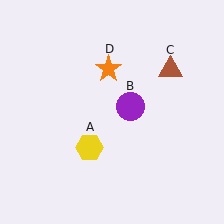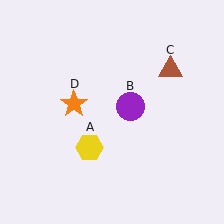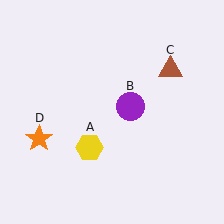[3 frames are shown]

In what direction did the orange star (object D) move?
The orange star (object D) moved down and to the left.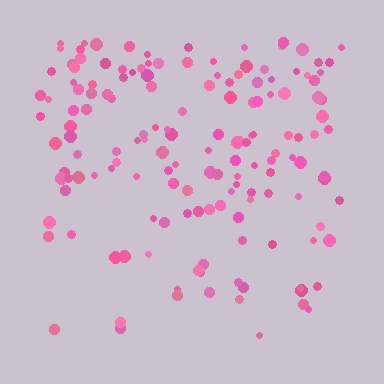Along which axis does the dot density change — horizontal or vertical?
Vertical.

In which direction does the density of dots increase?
From bottom to top, with the top side densest.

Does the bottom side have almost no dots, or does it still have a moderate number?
Still a moderate number, just noticeably fewer than the top.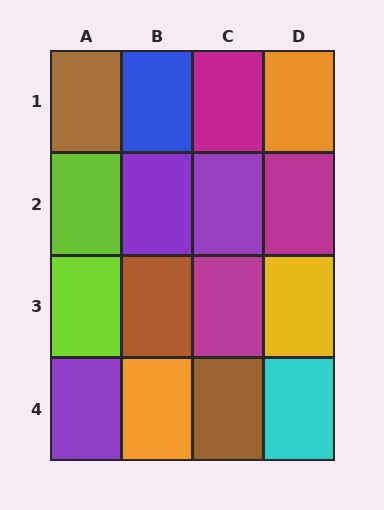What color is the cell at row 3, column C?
Magenta.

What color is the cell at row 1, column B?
Blue.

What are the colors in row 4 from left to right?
Purple, orange, brown, cyan.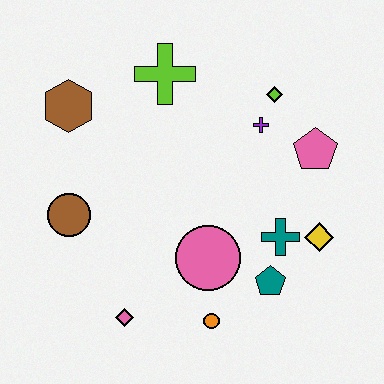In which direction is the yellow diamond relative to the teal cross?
The yellow diamond is to the right of the teal cross.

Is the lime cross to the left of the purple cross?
Yes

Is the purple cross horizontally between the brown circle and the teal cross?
Yes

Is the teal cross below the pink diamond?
No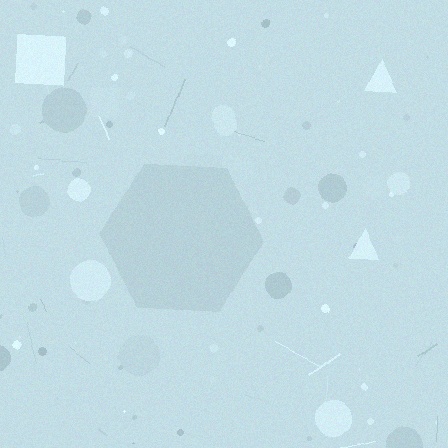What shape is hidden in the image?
A hexagon is hidden in the image.